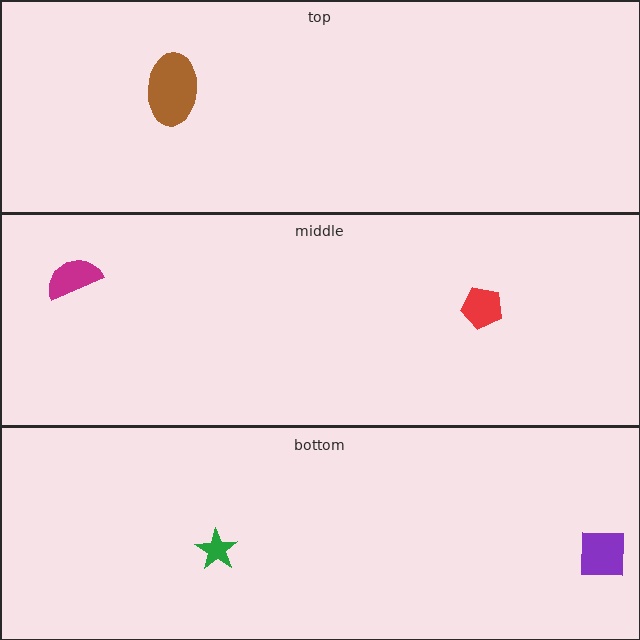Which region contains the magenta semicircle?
The middle region.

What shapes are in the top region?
The brown ellipse.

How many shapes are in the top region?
1.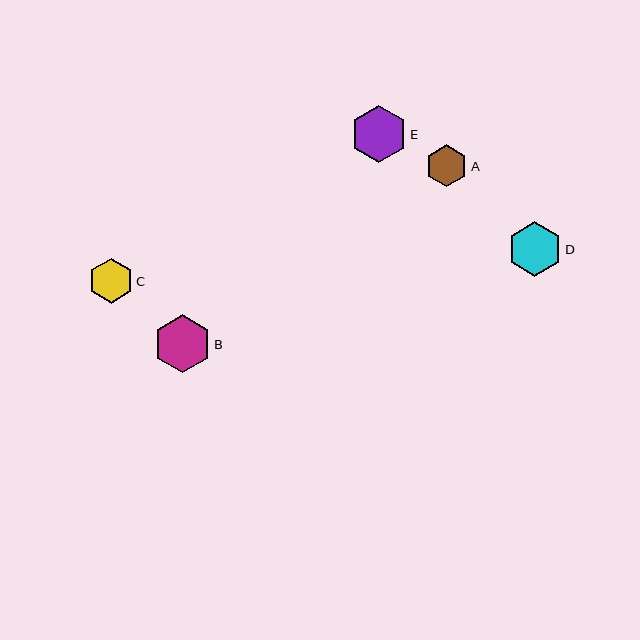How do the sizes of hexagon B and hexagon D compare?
Hexagon B and hexagon D are approximately the same size.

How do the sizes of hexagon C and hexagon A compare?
Hexagon C and hexagon A are approximately the same size.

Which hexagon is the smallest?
Hexagon A is the smallest with a size of approximately 42 pixels.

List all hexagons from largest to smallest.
From largest to smallest: B, E, D, C, A.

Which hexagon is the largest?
Hexagon B is the largest with a size of approximately 58 pixels.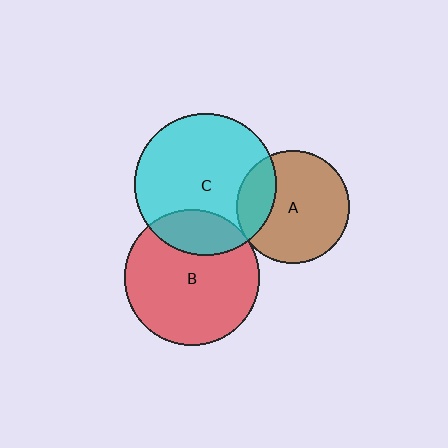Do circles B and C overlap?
Yes.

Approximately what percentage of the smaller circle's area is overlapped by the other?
Approximately 20%.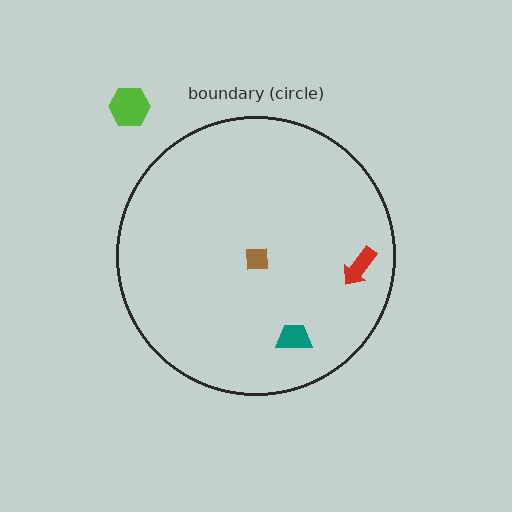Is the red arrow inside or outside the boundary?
Inside.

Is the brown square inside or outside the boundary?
Inside.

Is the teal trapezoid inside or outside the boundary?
Inside.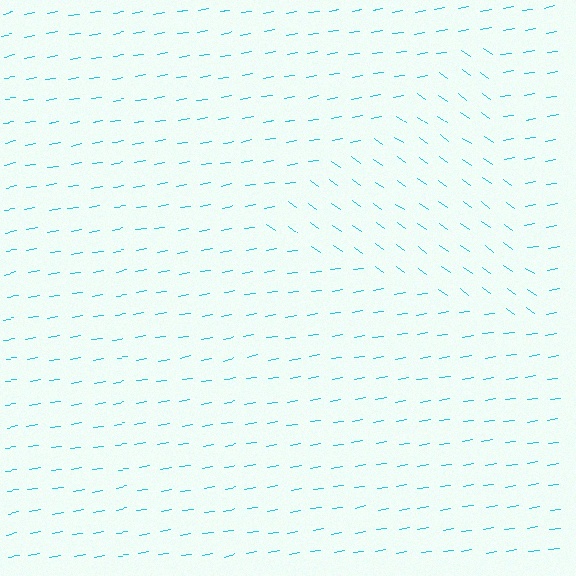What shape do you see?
I see a triangle.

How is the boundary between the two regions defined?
The boundary is defined purely by a change in line orientation (approximately 45 degrees difference). All lines are the same color and thickness.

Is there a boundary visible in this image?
Yes, there is a texture boundary formed by a change in line orientation.